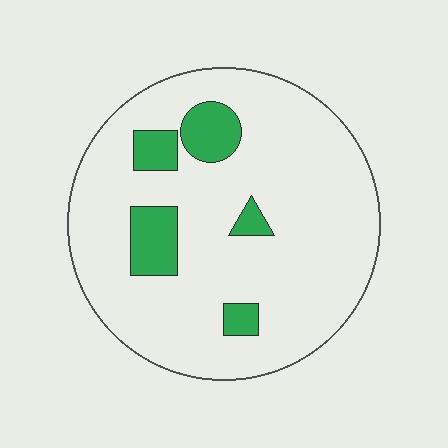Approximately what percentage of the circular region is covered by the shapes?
Approximately 15%.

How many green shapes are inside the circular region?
5.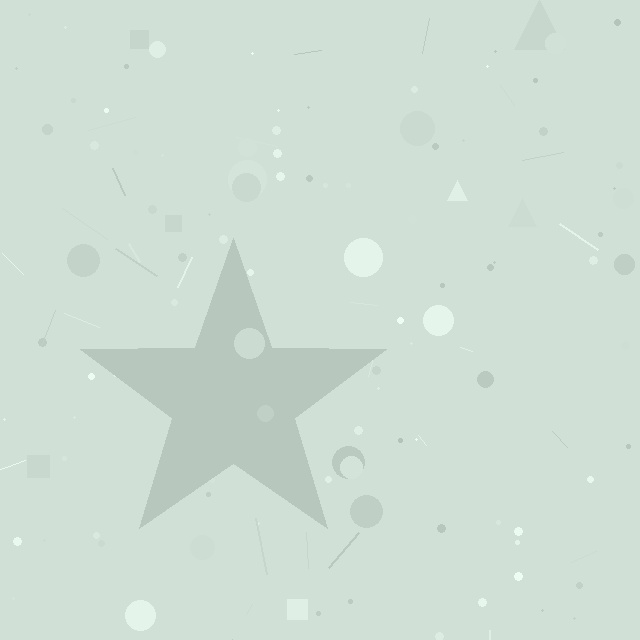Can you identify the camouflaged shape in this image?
The camouflaged shape is a star.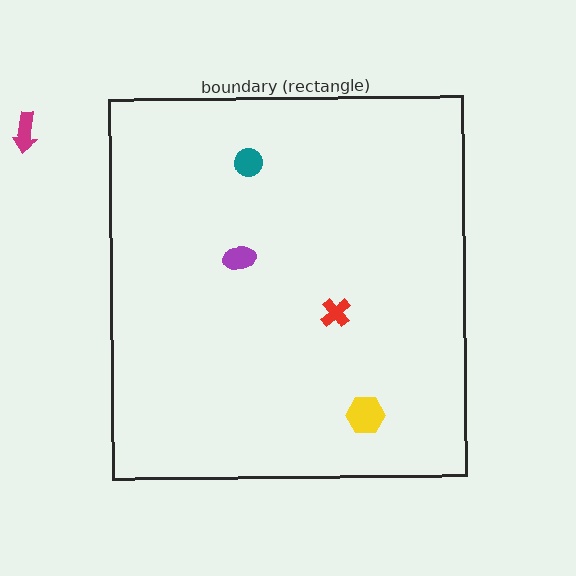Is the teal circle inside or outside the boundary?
Inside.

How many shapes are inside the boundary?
4 inside, 1 outside.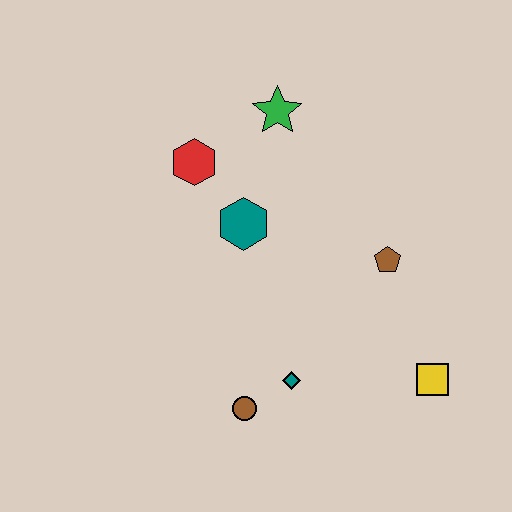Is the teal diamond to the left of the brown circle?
No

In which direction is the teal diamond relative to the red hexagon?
The teal diamond is below the red hexagon.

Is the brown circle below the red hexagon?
Yes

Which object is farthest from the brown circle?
The green star is farthest from the brown circle.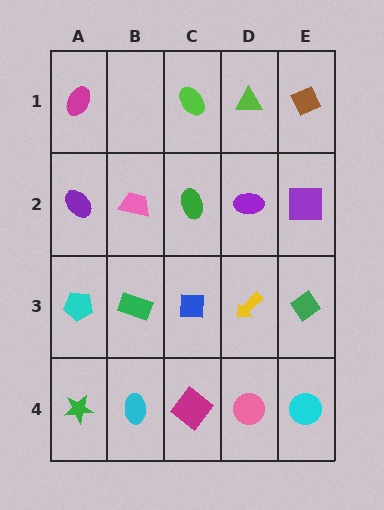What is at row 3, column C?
A blue square.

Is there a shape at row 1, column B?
No, that cell is empty.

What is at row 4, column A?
A green star.